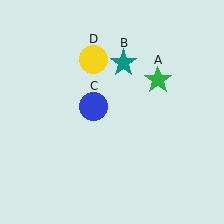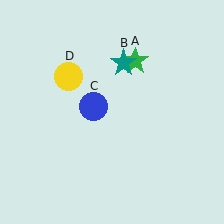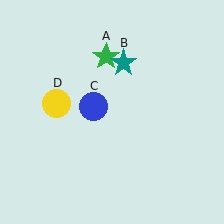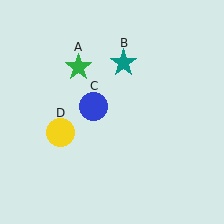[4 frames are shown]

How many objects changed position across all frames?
2 objects changed position: green star (object A), yellow circle (object D).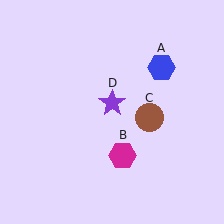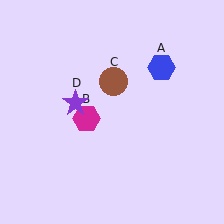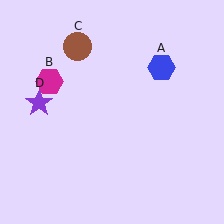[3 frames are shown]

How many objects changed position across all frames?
3 objects changed position: magenta hexagon (object B), brown circle (object C), purple star (object D).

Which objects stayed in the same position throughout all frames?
Blue hexagon (object A) remained stationary.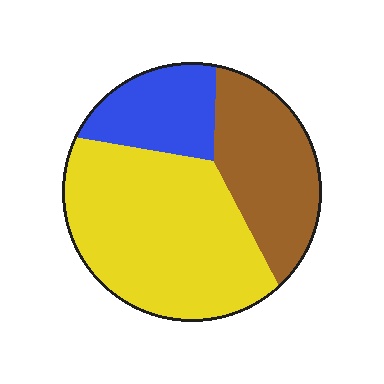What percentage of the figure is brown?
Brown takes up about one quarter (1/4) of the figure.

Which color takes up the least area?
Blue, at roughly 20%.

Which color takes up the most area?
Yellow, at roughly 55%.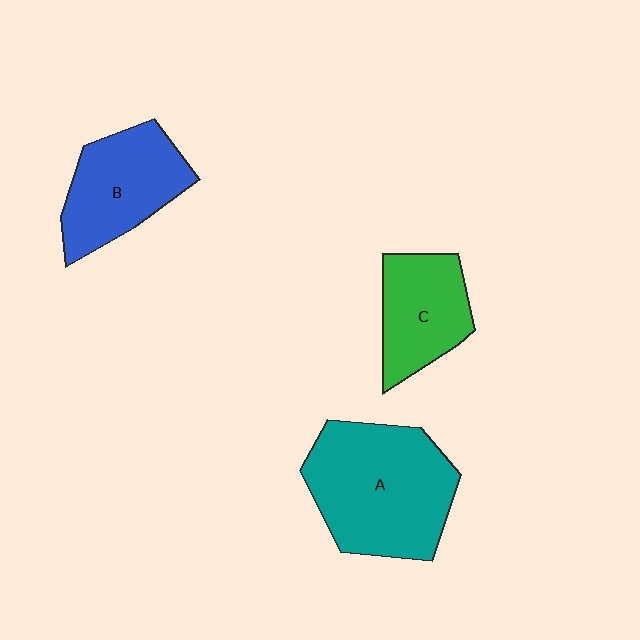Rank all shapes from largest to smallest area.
From largest to smallest: A (teal), B (blue), C (green).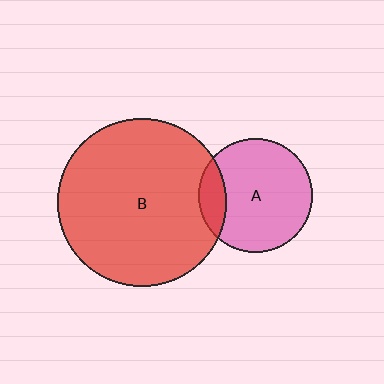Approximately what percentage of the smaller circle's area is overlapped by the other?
Approximately 15%.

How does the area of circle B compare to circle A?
Approximately 2.2 times.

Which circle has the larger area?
Circle B (red).